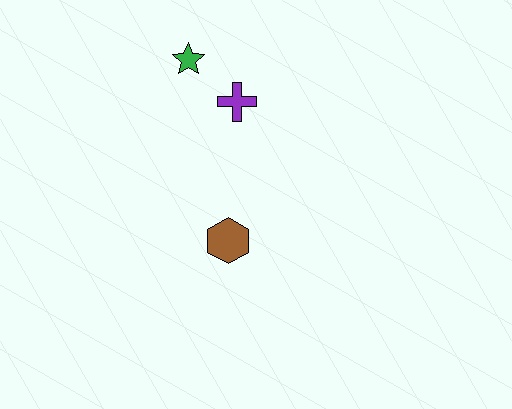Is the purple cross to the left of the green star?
No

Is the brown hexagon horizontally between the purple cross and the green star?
Yes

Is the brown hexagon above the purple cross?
No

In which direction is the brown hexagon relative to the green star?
The brown hexagon is below the green star.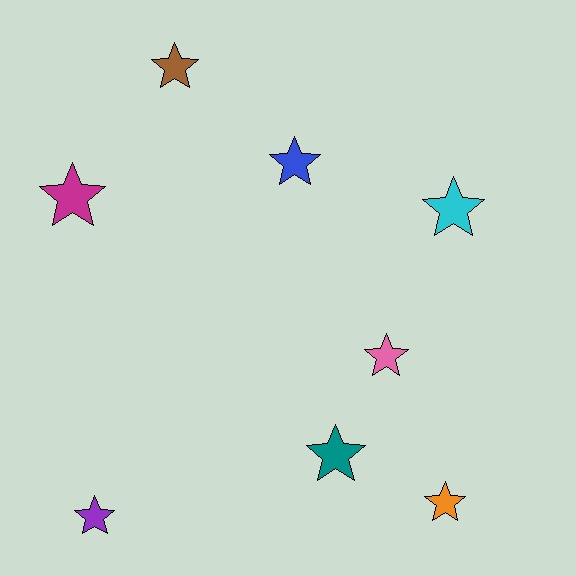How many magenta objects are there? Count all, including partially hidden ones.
There is 1 magenta object.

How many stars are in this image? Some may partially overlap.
There are 8 stars.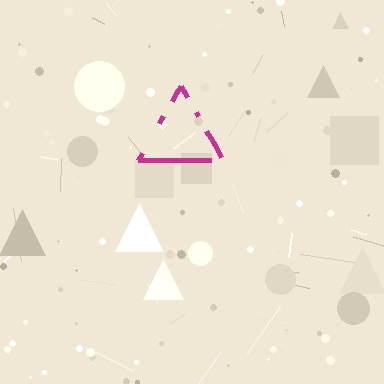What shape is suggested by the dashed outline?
The dashed outline suggests a triangle.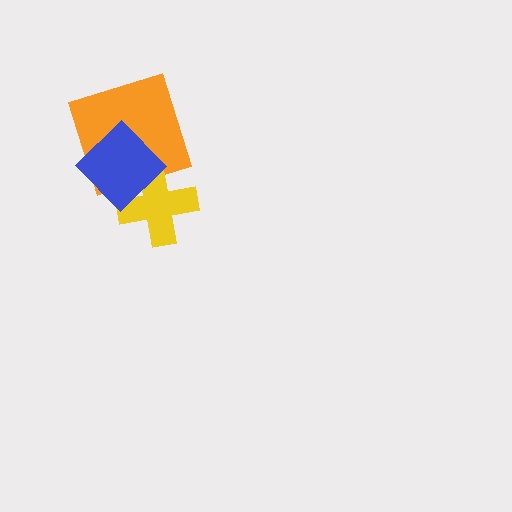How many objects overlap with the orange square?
2 objects overlap with the orange square.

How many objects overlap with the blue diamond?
2 objects overlap with the blue diamond.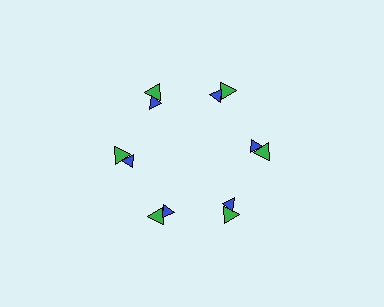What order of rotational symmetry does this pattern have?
This pattern has 6-fold rotational symmetry.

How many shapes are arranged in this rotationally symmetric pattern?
There are 12 shapes, arranged in 6 groups of 2.